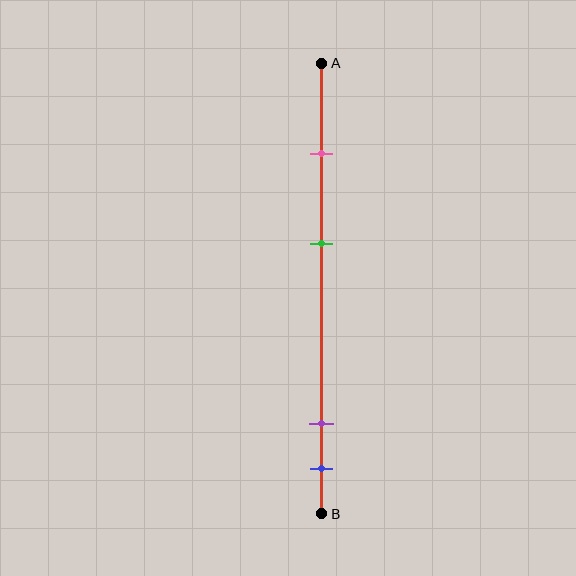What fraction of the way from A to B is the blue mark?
The blue mark is approximately 90% (0.9) of the way from A to B.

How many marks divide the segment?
There are 4 marks dividing the segment.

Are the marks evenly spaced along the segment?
No, the marks are not evenly spaced.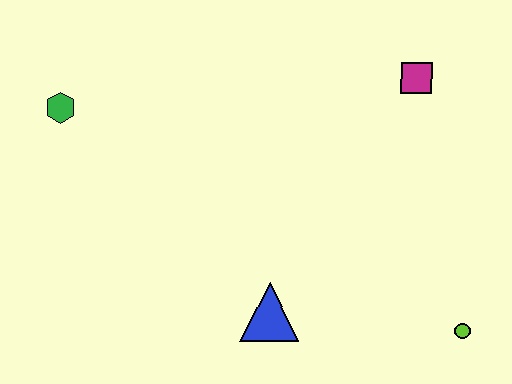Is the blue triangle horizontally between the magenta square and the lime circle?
No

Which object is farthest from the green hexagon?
The lime circle is farthest from the green hexagon.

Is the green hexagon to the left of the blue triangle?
Yes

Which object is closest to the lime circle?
The blue triangle is closest to the lime circle.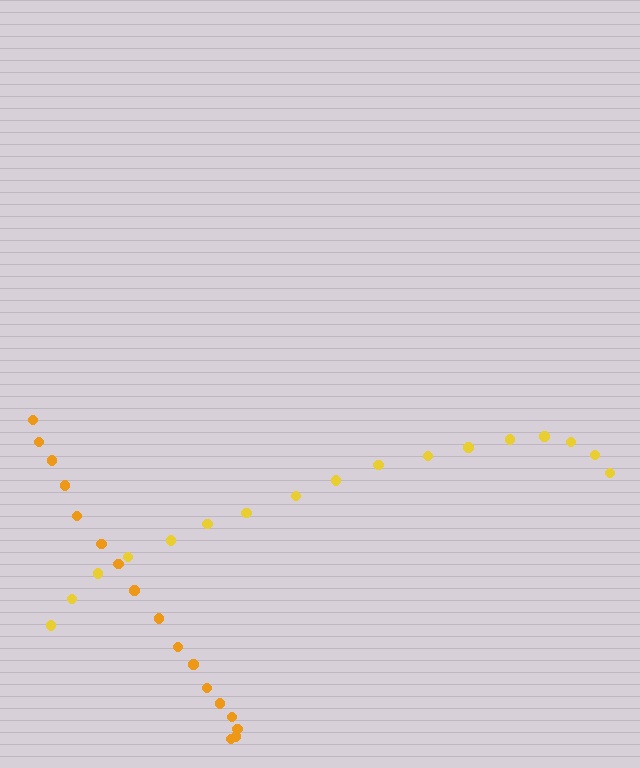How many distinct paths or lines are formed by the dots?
There are 2 distinct paths.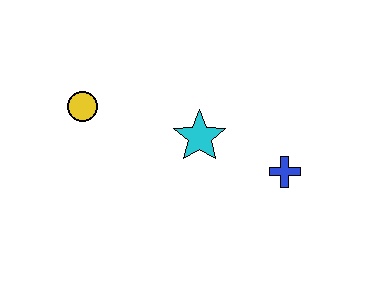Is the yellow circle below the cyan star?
No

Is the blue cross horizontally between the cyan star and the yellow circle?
No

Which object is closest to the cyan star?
The blue cross is closest to the cyan star.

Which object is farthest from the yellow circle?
The blue cross is farthest from the yellow circle.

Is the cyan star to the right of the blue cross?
No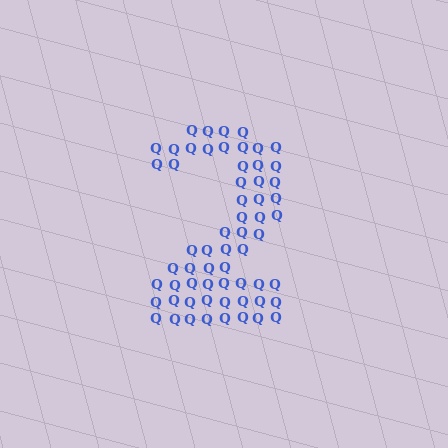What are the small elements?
The small elements are letter Q's.